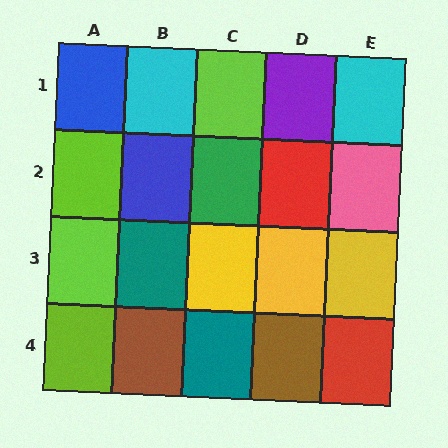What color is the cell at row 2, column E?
Pink.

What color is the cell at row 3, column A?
Lime.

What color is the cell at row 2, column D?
Red.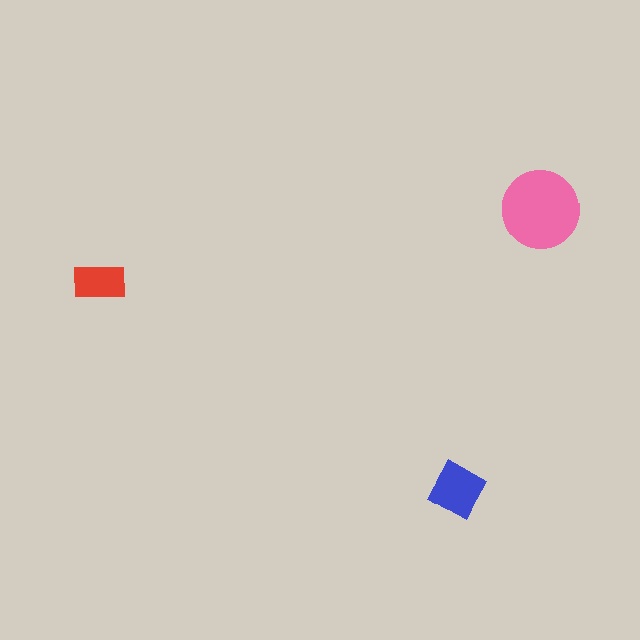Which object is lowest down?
The blue square is bottommost.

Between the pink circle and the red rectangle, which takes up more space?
The pink circle.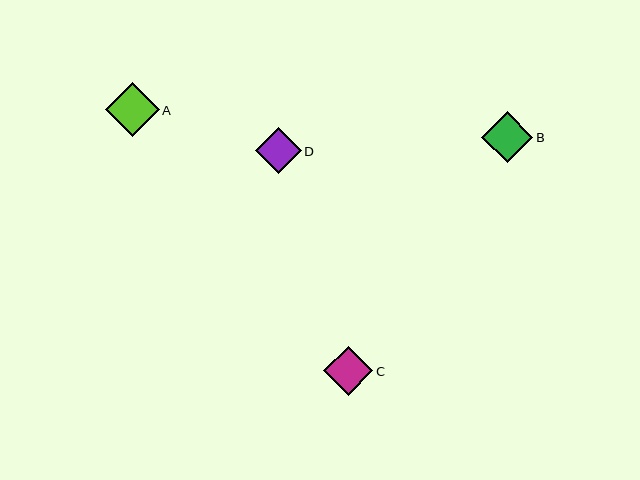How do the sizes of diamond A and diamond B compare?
Diamond A and diamond B are approximately the same size.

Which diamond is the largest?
Diamond A is the largest with a size of approximately 54 pixels.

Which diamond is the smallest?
Diamond D is the smallest with a size of approximately 45 pixels.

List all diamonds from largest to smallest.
From largest to smallest: A, B, C, D.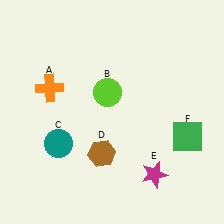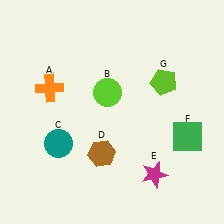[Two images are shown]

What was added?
A lime pentagon (G) was added in Image 2.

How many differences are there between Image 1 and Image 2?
There is 1 difference between the two images.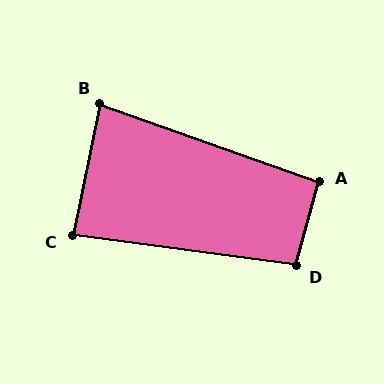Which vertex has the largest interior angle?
D, at approximately 98 degrees.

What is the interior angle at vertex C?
Approximately 86 degrees (approximately right).